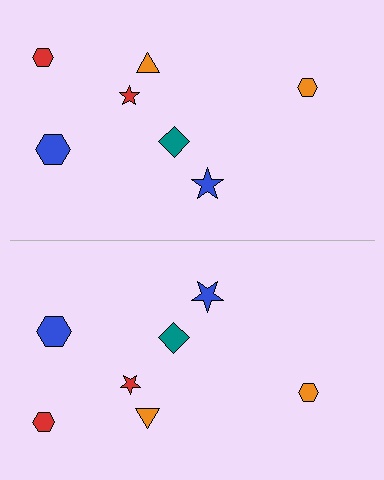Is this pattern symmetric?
Yes, this pattern has bilateral (reflection) symmetry.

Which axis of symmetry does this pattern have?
The pattern has a horizontal axis of symmetry running through the center of the image.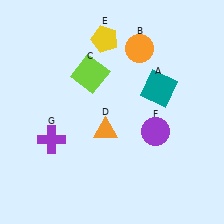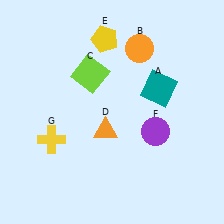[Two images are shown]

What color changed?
The cross (G) changed from purple in Image 1 to yellow in Image 2.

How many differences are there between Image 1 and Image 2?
There is 1 difference between the two images.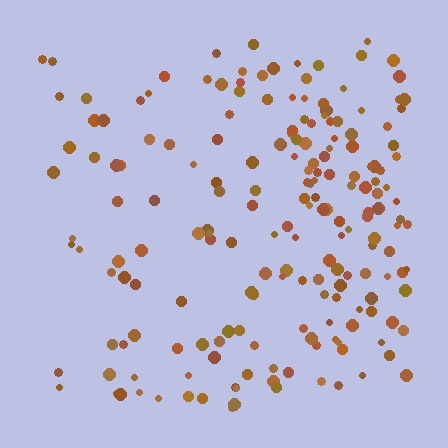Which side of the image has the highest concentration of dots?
The right.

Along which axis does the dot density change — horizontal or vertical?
Horizontal.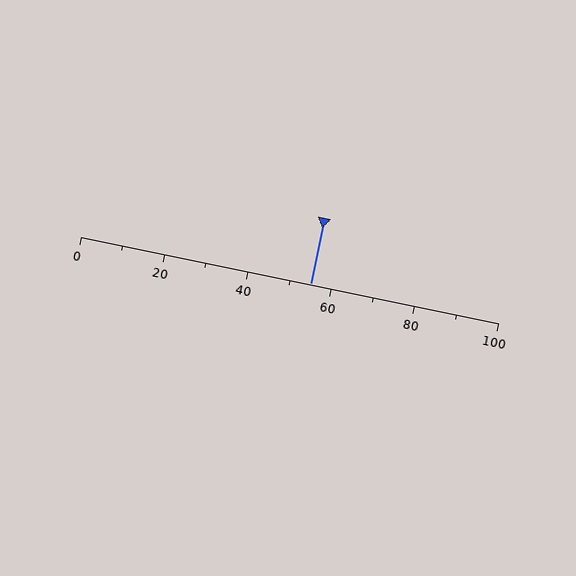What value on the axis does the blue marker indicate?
The marker indicates approximately 55.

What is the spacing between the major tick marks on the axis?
The major ticks are spaced 20 apart.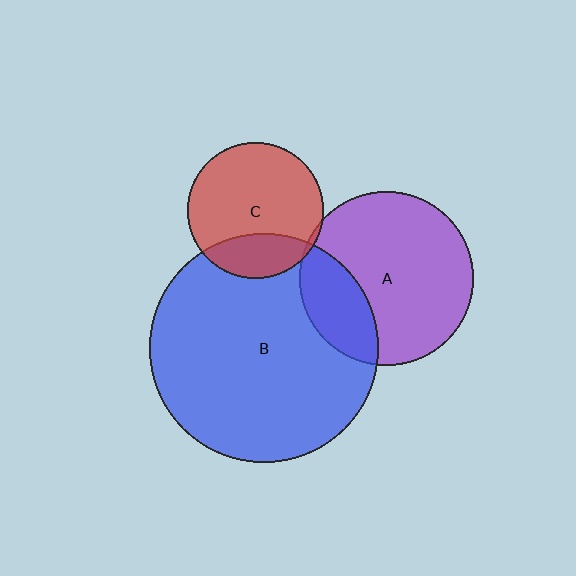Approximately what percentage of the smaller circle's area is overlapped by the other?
Approximately 5%.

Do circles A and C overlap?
Yes.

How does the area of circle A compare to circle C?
Approximately 1.6 times.